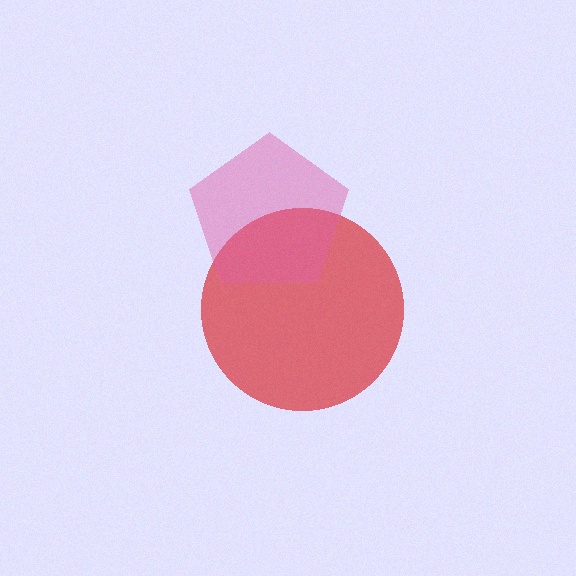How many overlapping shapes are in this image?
There are 2 overlapping shapes in the image.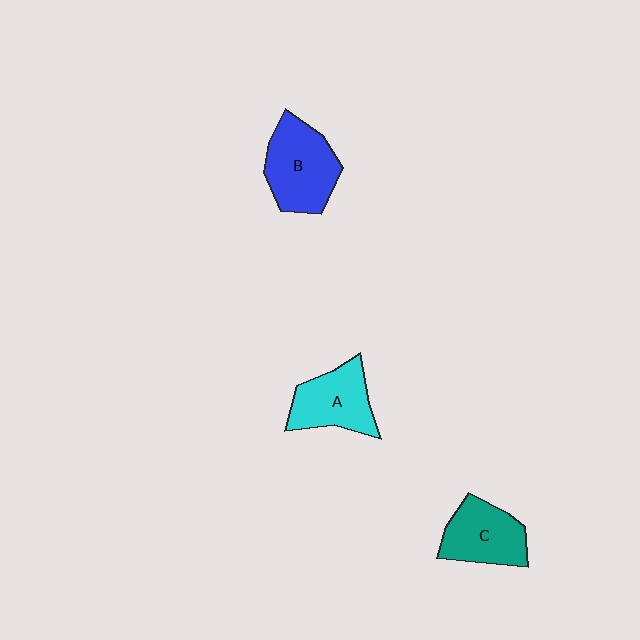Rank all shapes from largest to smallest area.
From largest to smallest: B (blue), A (cyan), C (teal).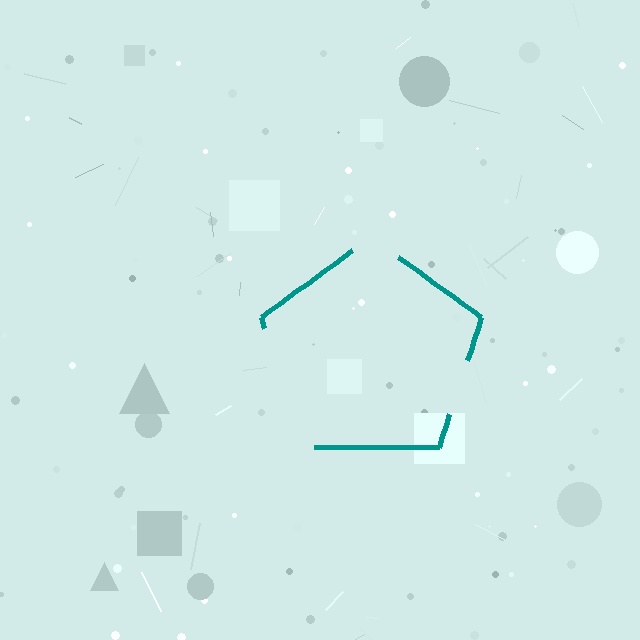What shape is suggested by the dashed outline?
The dashed outline suggests a pentagon.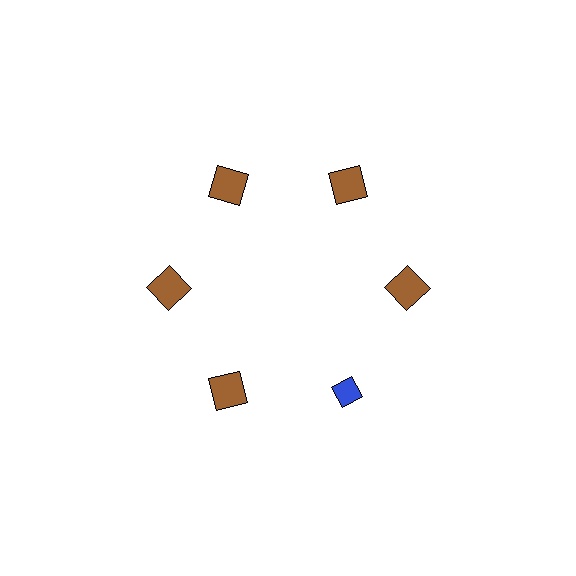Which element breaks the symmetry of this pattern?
The blue diamond at roughly the 5 o'clock position breaks the symmetry. All other shapes are brown squares.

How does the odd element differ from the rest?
It differs in both color (blue instead of brown) and shape (diamond instead of square).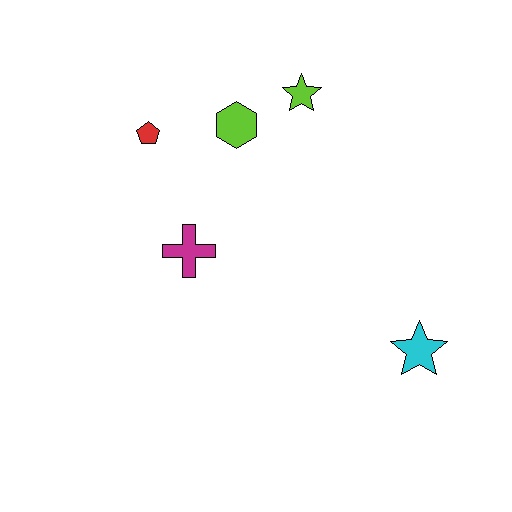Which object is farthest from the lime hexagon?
The cyan star is farthest from the lime hexagon.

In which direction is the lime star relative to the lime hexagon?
The lime star is to the right of the lime hexagon.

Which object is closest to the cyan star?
The magenta cross is closest to the cyan star.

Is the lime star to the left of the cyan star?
Yes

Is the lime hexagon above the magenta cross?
Yes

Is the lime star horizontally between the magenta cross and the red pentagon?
No